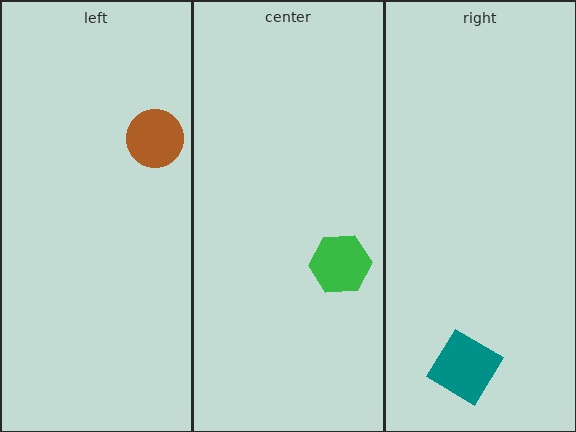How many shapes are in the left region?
1.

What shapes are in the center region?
The green hexagon.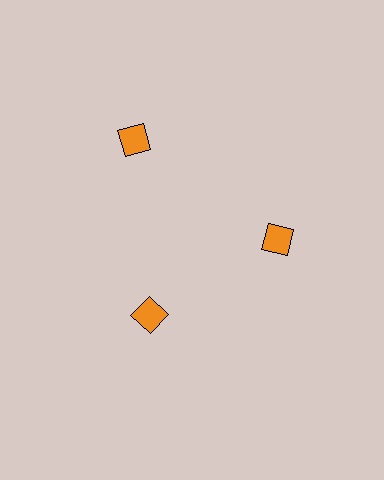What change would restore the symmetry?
The symmetry would be restored by moving it inward, back onto the ring so that all 3 diamonds sit at equal angles and equal distance from the center.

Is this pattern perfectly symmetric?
No. The 3 orange diamonds are arranged in a ring, but one element near the 11 o'clock position is pushed outward from the center, breaking the 3-fold rotational symmetry.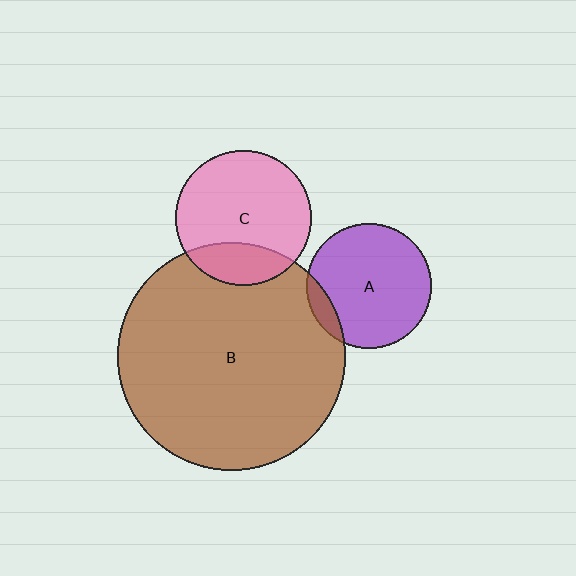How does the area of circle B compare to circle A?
Approximately 3.3 times.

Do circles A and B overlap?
Yes.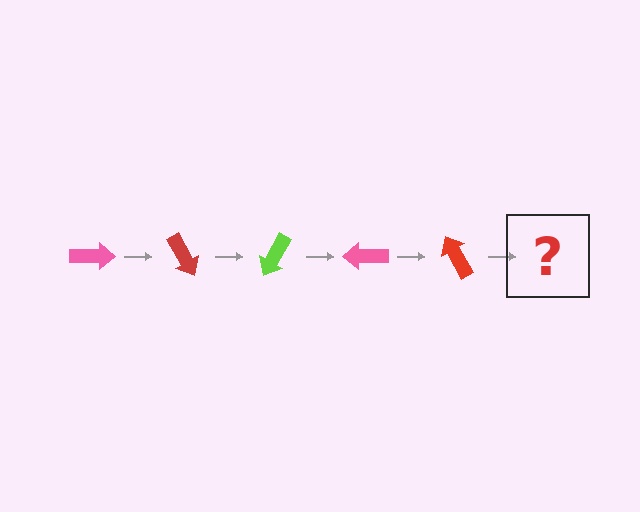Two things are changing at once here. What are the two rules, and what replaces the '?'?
The two rules are that it rotates 60 degrees each step and the color cycles through pink, red, and lime. The '?' should be a lime arrow, rotated 300 degrees from the start.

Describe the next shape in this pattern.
It should be a lime arrow, rotated 300 degrees from the start.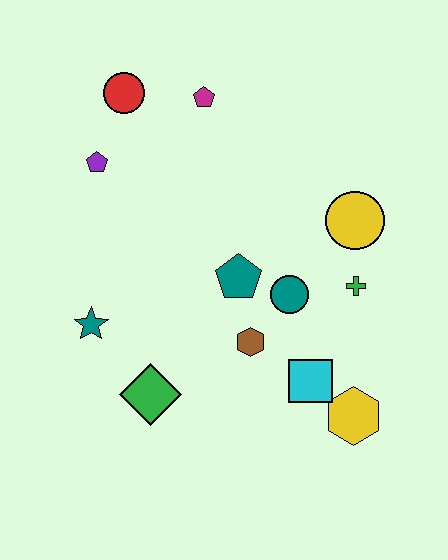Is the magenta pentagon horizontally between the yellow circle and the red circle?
Yes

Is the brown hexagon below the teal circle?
Yes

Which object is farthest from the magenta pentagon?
The yellow hexagon is farthest from the magenta pentagon.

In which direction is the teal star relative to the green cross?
The teal star is to the left of the green cross.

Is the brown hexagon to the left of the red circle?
No